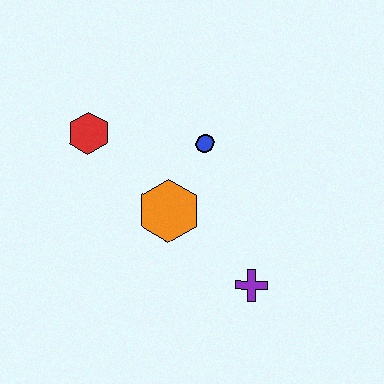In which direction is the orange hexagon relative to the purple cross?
The orange hexagon is to the left of the purple cross.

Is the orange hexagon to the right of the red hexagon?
Yes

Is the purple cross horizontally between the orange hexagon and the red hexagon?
No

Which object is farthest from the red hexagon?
The purple cross is farthest from the red hexagon.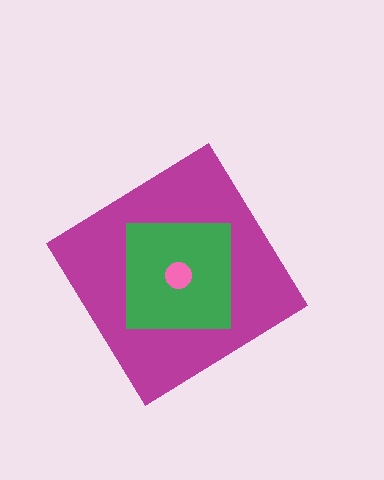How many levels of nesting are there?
3.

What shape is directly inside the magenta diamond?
The green square.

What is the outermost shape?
The magenta diamond.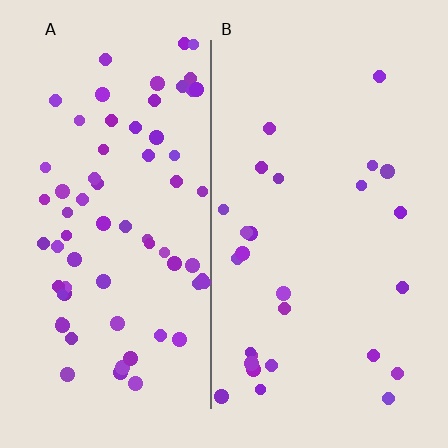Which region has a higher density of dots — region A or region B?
A (the left).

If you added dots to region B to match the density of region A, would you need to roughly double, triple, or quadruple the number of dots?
Approximately triple.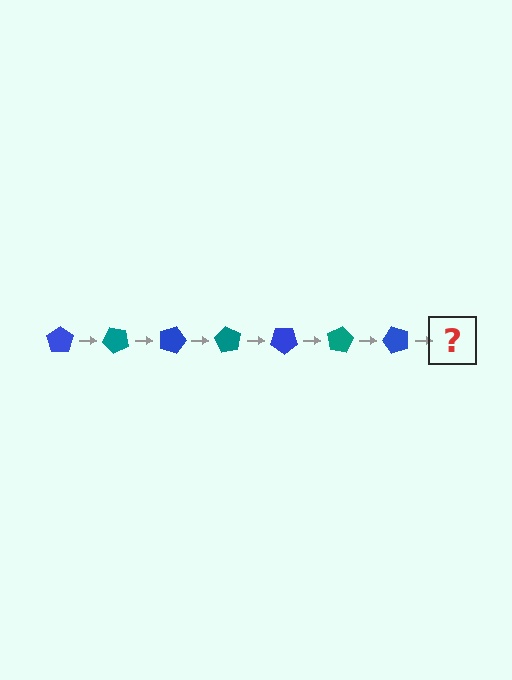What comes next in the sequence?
The next element should be a teal pentagon, rotated 315 degrees from the start.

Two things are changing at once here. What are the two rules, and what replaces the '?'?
The two rules are that it rotates 45 degrees each step and the color cycles through blue and teal. The '?' should be a teal pentagon, rotated 315 degrees from the start.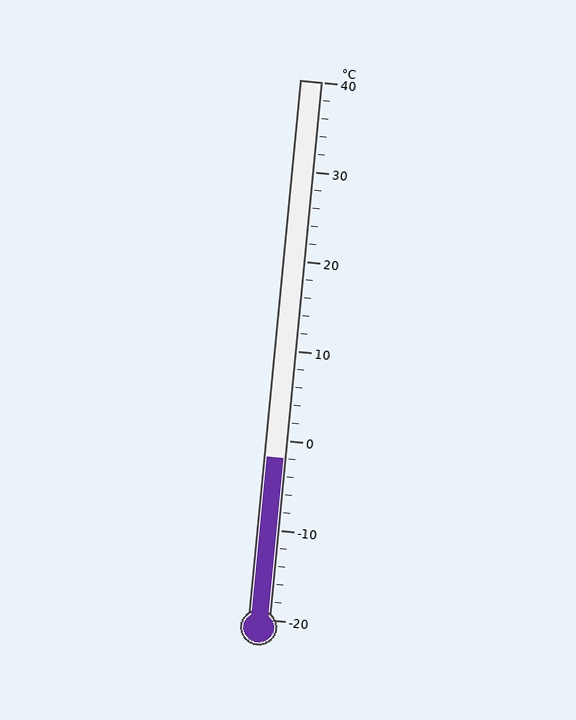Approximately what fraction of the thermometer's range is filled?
The thermometer is filled to approximately 30% of its range.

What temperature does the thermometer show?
The thermometer shows approximately -2°C.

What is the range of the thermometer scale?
The thermometer scale ranges from -20°C to 40°C.